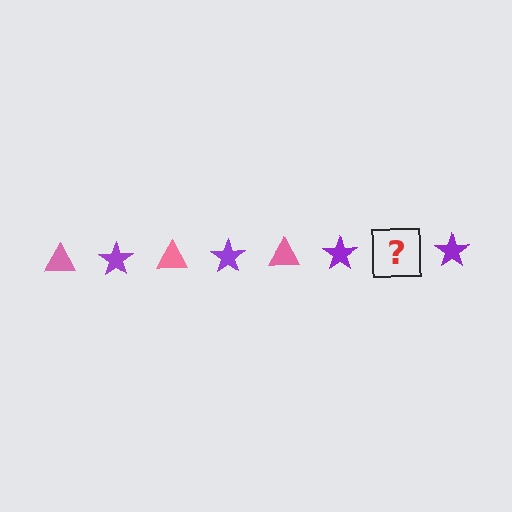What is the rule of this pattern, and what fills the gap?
The rule is that the pattern alternates between pink triangle and purple star. The gap should be filled with a pink triangle.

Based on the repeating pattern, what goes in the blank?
The blank should be a pink triangle.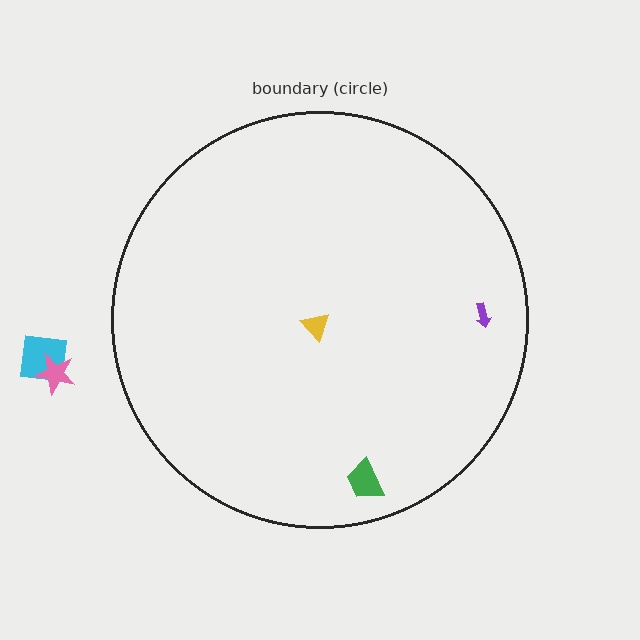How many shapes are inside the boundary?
3 inside, 2 outside.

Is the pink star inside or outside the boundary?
Outside.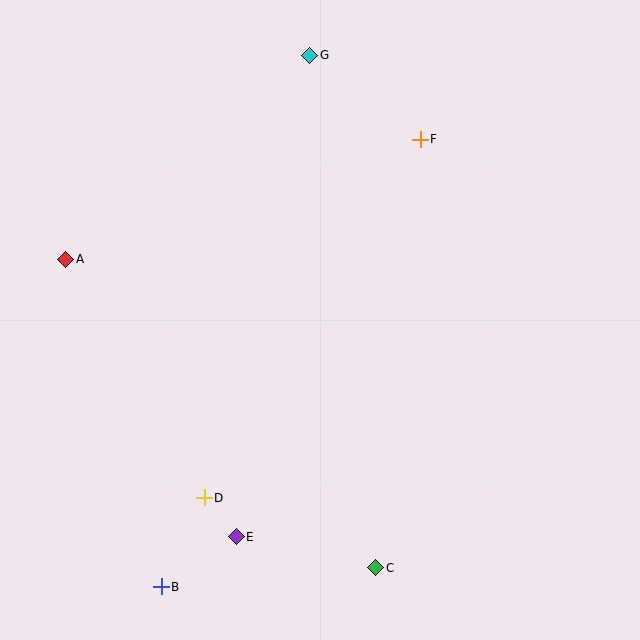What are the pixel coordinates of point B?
Point B is at (161, 587).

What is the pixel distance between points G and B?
The distance between G and B is 552 pixels.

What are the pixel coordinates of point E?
Point E is at (236, 537).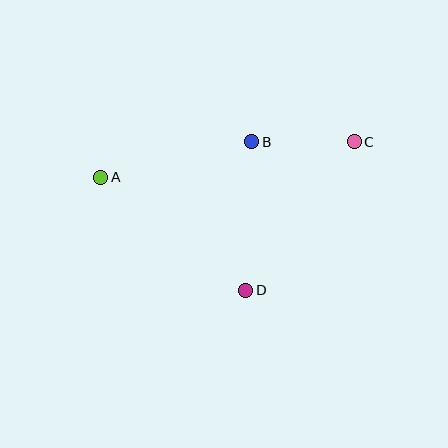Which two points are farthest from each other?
Points A and C are farthest from each other.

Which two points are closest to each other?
Points B and C are closest to each other.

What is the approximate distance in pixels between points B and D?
The distance between B and D is approximately 149 pixels.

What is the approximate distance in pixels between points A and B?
The distance between A and B is approximately 155 pixels.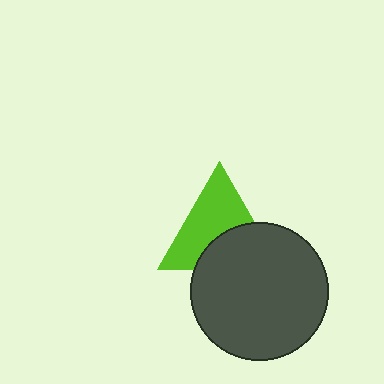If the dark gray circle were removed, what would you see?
You would see the complete lime triangle.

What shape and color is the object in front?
The object in front is a dark gray circle.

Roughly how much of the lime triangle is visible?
About half of it is visible (roughly 60%).